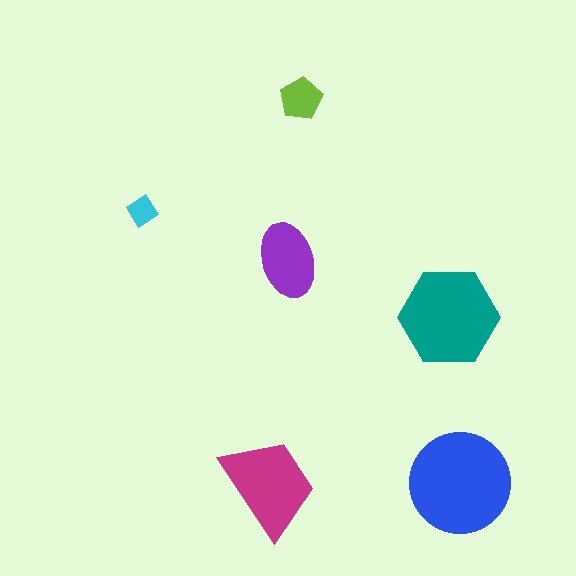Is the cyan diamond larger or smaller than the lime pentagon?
Smaller.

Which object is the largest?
The blue circle.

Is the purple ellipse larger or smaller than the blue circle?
Smaller.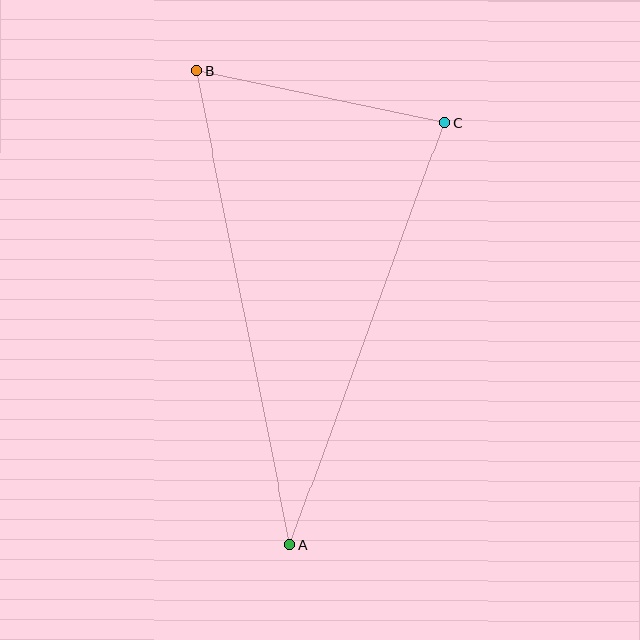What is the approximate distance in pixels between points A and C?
The distance between A and C is approximately 449 pixels.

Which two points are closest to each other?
Points B and C are closest to each other.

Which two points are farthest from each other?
Points A and B are farthest from each other.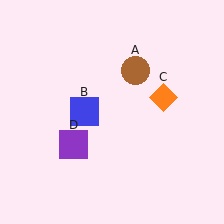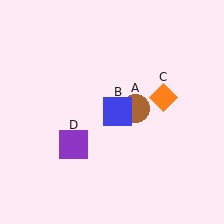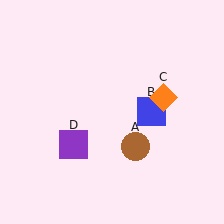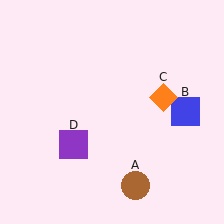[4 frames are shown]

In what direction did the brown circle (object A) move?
The brown circle (object A) moved down.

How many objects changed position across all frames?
2 objects changed position: brown circle (object A), blue square (object B).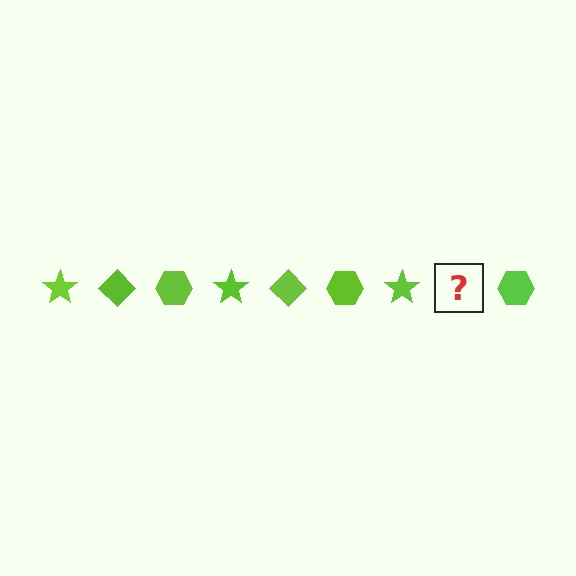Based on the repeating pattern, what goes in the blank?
The blank should be a lime diamond.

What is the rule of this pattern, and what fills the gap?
The rule is that the pattern cycles through star, diamond, hexagon shapes in lime. The gap should be filled with a lime diamond.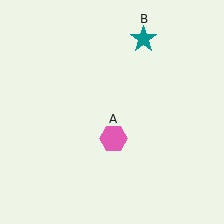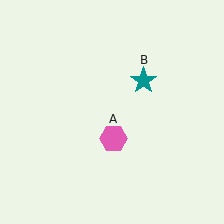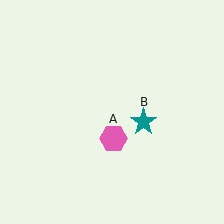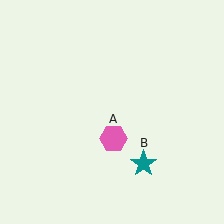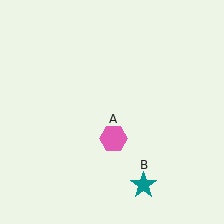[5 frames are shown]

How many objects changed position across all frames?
1 object changed position: teal star (object B).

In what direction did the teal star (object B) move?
The teal star (object B) moved down.